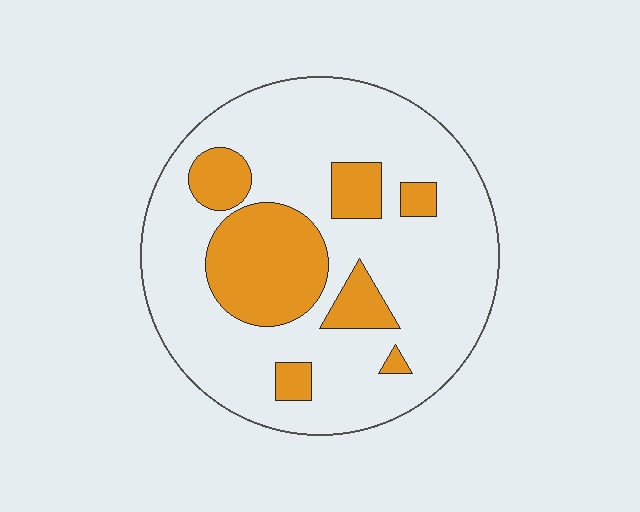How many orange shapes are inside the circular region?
7.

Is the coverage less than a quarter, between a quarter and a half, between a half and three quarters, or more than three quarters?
Less than a quarter.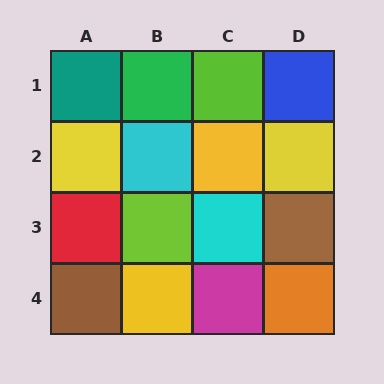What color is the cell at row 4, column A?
Brown.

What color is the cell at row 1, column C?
Lime.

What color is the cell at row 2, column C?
Yellow.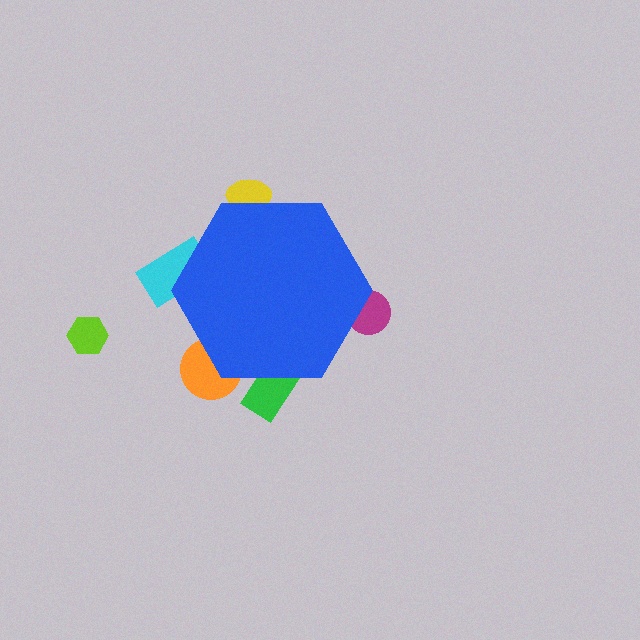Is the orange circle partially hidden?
Yes, the orange circle is partially hidden behind the blue hexagon.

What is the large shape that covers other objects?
A blue hexagon.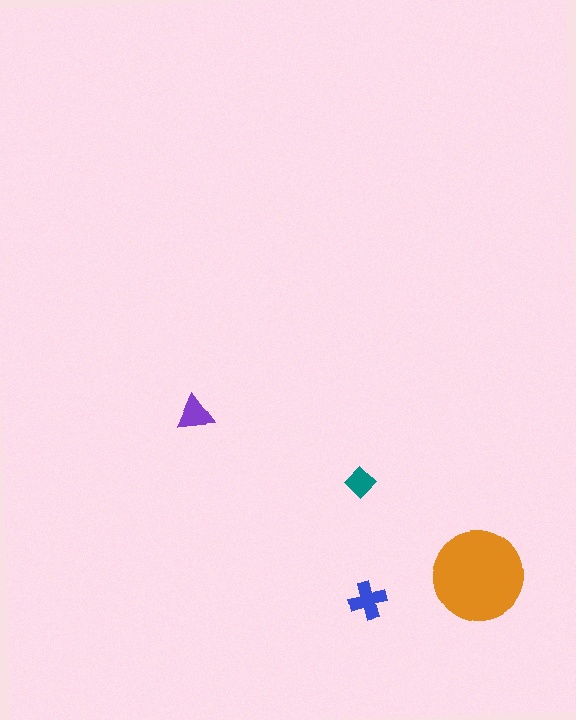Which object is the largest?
The orange circle.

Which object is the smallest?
The teal diamond.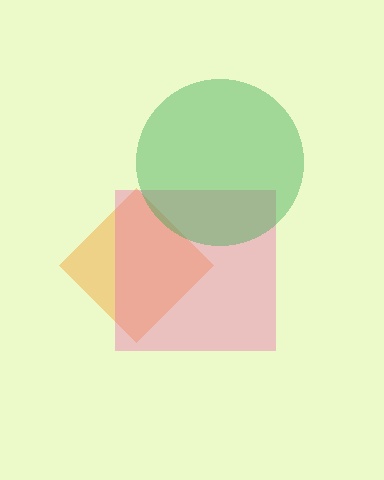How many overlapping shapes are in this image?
There are 3 overlapping shapes in the image.